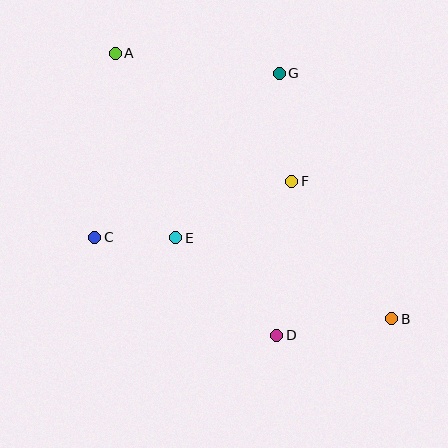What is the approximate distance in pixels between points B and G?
The distance between B and G is approximately 270 pixels.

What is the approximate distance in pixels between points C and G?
The distance between C and G is approximately 247 pixels.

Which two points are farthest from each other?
Points A and B are farthest from each other.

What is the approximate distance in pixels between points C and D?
The distance between C and D is approximately 206 pixels.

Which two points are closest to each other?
Points C and E are closest to each other.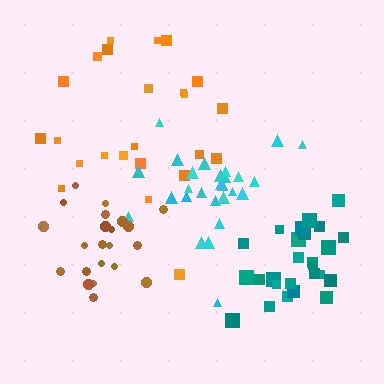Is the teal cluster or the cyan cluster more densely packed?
Teal.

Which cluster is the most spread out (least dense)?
Orange.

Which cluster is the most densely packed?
Teal.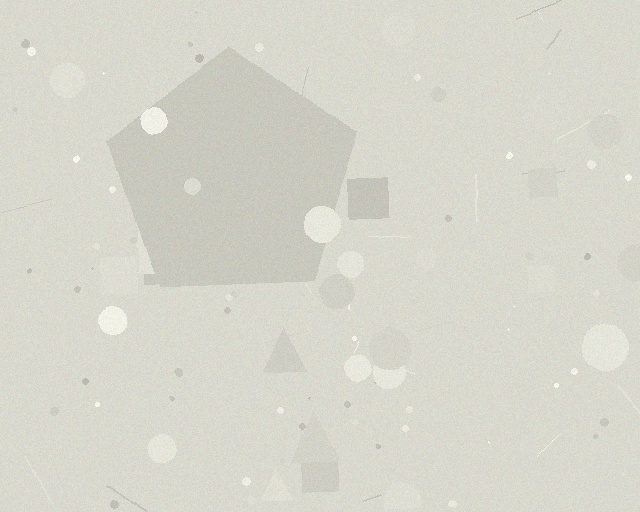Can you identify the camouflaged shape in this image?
The camouflaged shape is a pentagon.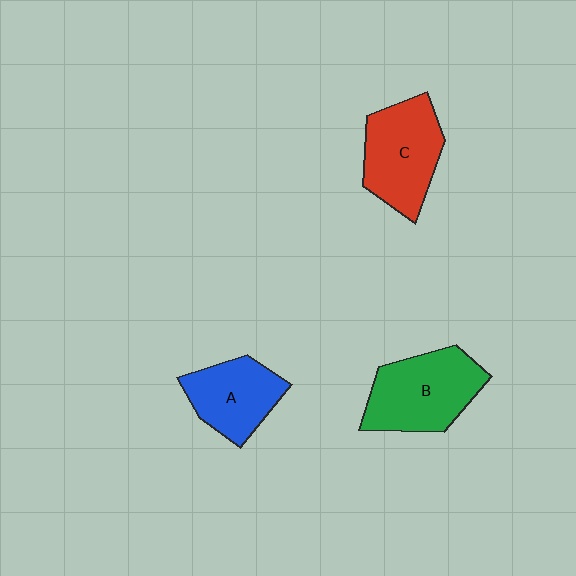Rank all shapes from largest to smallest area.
From largest to smallest: B (green), C (red), A (blue).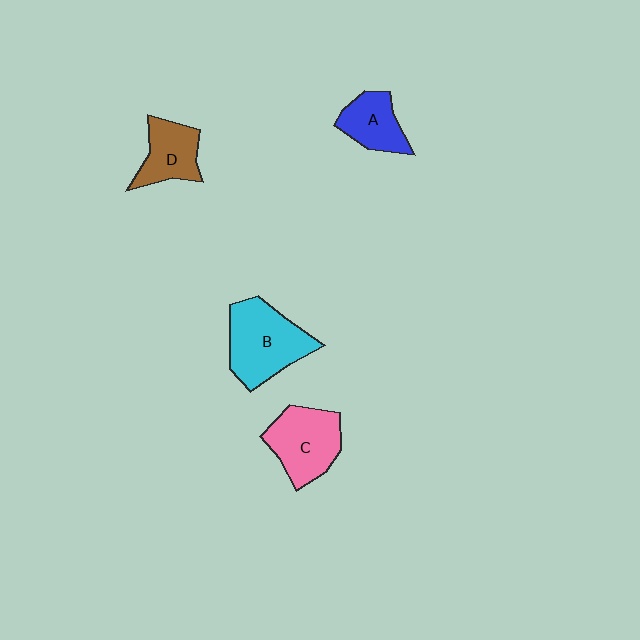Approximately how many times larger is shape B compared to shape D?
Approximately 1.6 times.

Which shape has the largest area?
Shape B (cyan).